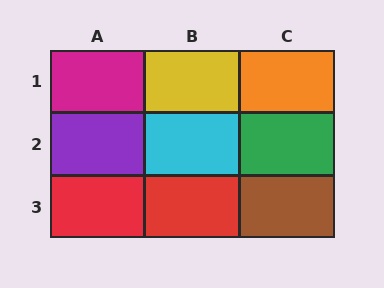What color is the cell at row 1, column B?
Yellow.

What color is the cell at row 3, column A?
Red.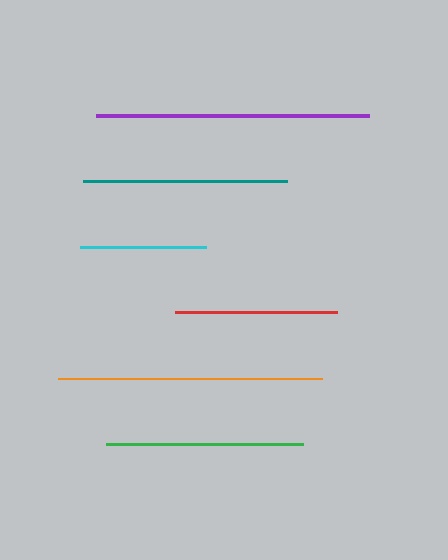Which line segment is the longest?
The purple line is the longest at approximately 274 pixels.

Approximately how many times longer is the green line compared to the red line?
The green line is approximately 1.2 times the length of the red line.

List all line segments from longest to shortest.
From longest to shortest: purple, orange, teal, green, red, cyan.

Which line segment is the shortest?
The cyan line is the shortest at approximately 126 pixels.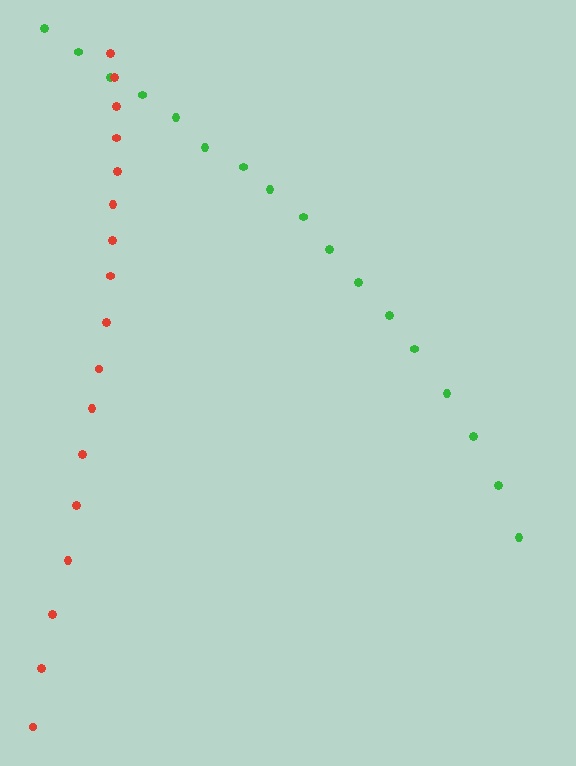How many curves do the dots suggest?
There are 2 distinct paths.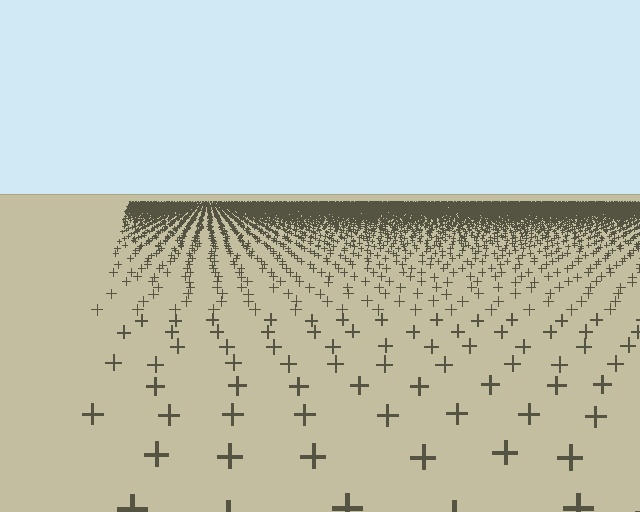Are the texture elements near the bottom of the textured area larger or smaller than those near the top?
Larger. Near the bottom, elements are closer to the viewer and appear at a bigger on-screen size.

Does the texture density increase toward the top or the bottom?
Density increases toward the top.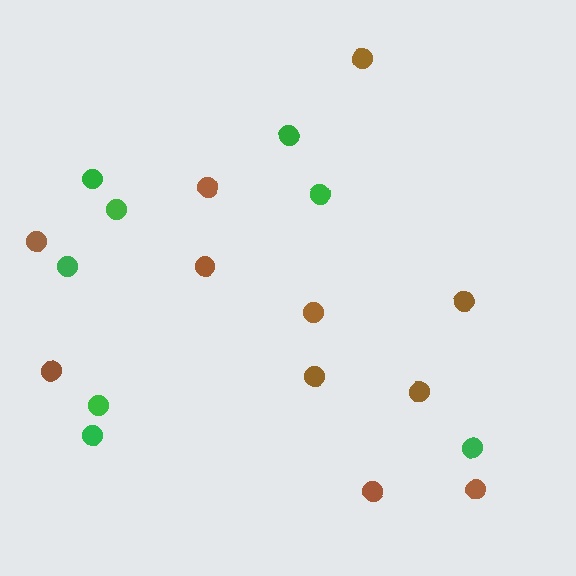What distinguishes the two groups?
There are 2 groups: one group of brown circles (11) and one group of green circles (8).